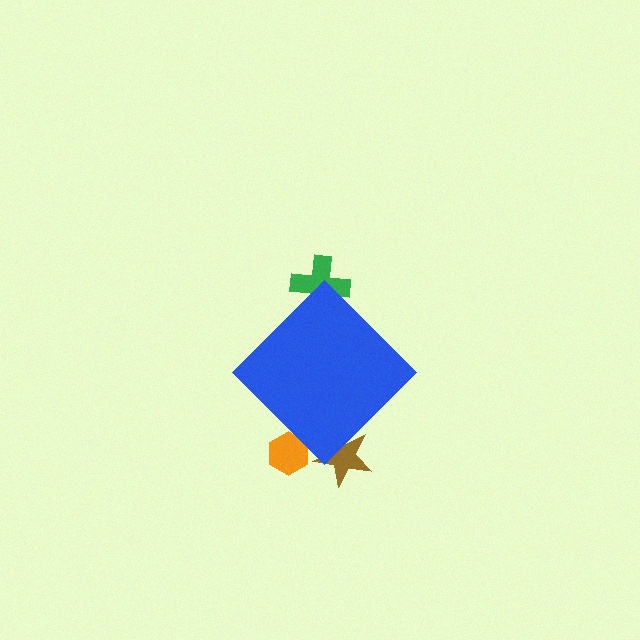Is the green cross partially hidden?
Yes, the green cross is partially hidden behind the blue diamond.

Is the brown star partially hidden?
Yes, the brown star is partially hidden behind the blue diamond.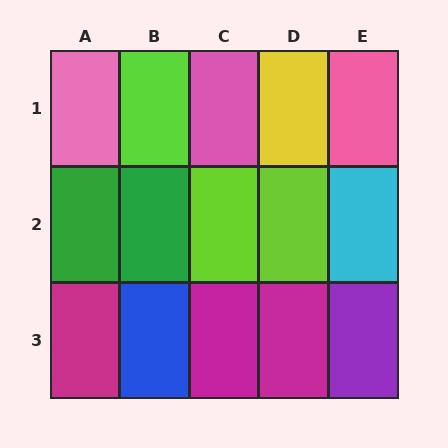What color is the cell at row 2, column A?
Green.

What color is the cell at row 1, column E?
Pink.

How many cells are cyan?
1 cell is cyan.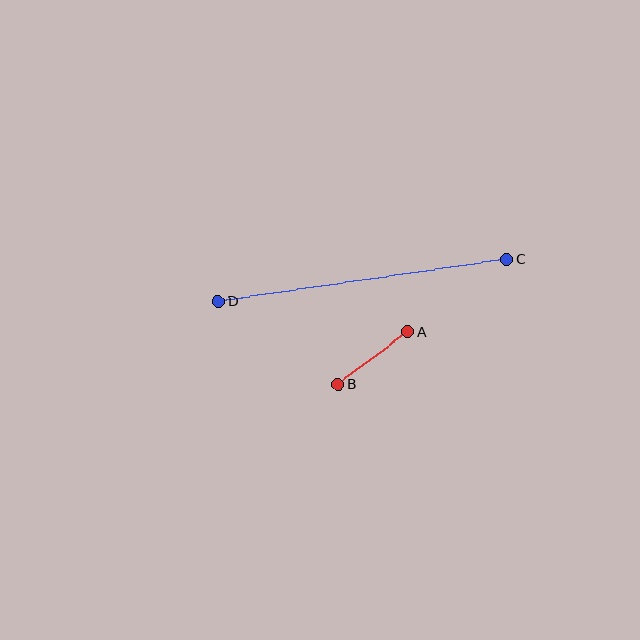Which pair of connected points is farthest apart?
Points C and D are farthest apart.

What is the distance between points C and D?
The distance is approximately 291 pixels.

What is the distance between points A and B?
The distance is approximately 87 pixels.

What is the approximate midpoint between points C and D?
The midpoint is at approximately (362, 280) pixels.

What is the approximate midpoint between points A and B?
The midpoint is at approximately (373, 358) pixels.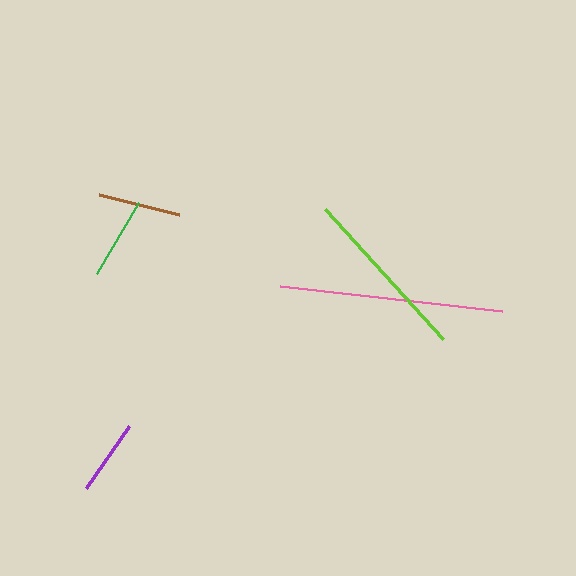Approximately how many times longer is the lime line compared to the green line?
The lime line is approximately 2.1 times the length of the green line.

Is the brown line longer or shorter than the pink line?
The pink line is longer than the brown line.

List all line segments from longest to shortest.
From longest to shortest: pink, lime, brown, green, purple.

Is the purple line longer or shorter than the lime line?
The lime line is longer than the purple line.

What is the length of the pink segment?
The pink segment is approximately 223 pixels long.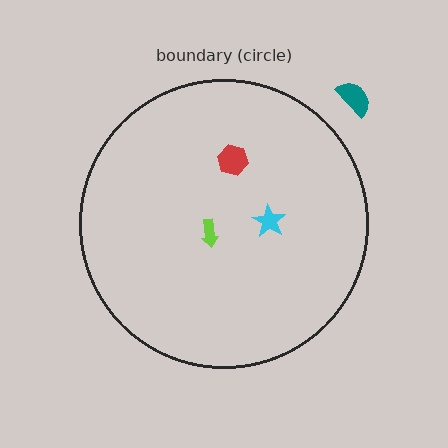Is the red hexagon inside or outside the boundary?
Inside.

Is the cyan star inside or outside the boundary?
Inside.